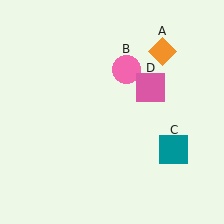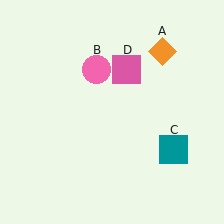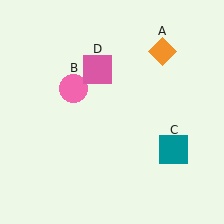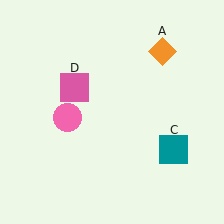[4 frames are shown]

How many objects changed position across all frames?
2 objects changed position: pink circle (object B), pink square (object D).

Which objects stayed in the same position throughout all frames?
Orange diamond (object A) and teal square (object C) remained stationary.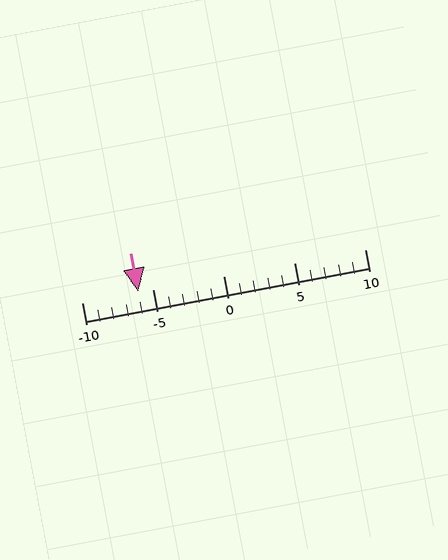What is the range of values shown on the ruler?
The ruler shows values from -10 to 10.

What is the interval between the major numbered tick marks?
The major tick marks are spaced 5 units apart.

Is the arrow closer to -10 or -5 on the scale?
The arrow is closer to -5.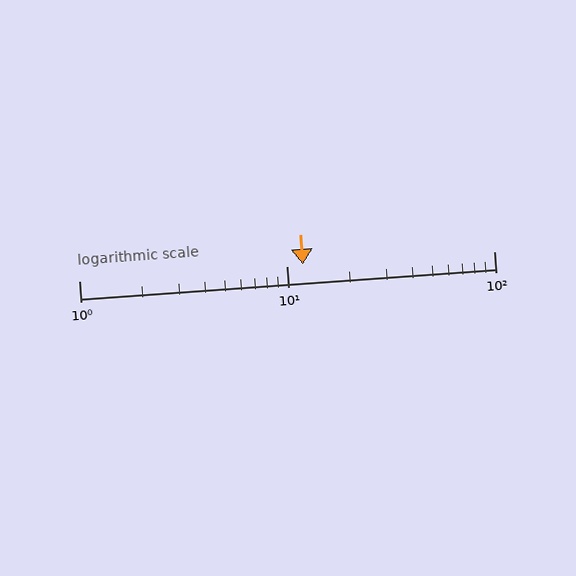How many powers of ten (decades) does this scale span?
The scale spans 2 decades, from 1 to 100.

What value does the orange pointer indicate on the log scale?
The pointer indicates approximately 12.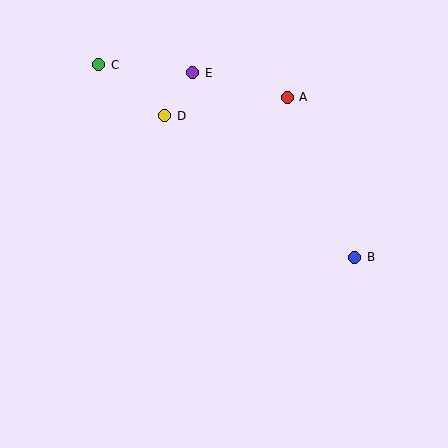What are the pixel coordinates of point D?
Point D is at (165, 116).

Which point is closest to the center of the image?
Point D at (165, 116) is closest to the center.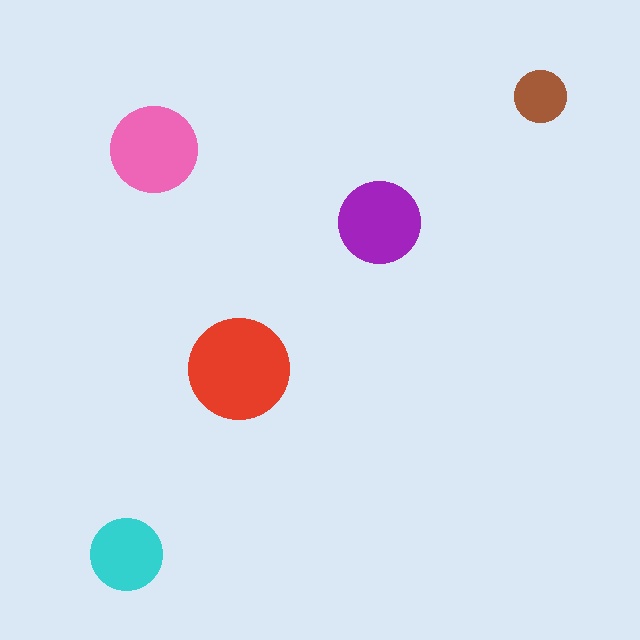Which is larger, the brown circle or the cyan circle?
The cyan one.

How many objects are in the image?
There are 5 objects in the image.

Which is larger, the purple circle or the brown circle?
The purple one.